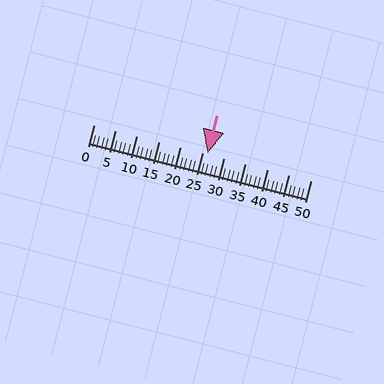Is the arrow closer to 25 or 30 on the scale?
The arrow is closer to 25.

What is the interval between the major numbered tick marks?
The major tick marks are spaced 5 units apart.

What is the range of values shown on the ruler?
The ruler shows values from 0 to 50.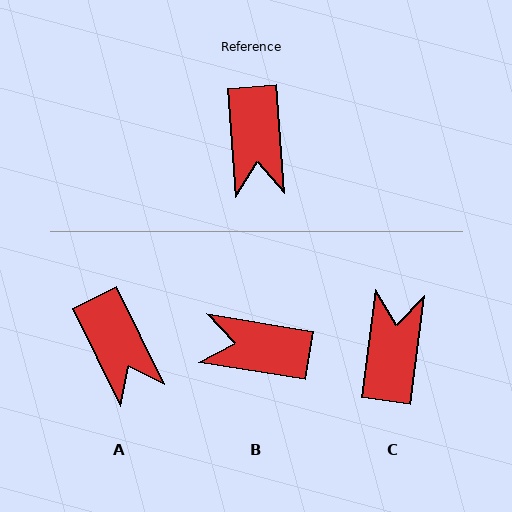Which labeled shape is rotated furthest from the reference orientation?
C, about 168 degrees away.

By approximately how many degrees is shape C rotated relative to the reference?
Approximately 168 degrees counter-clockwise.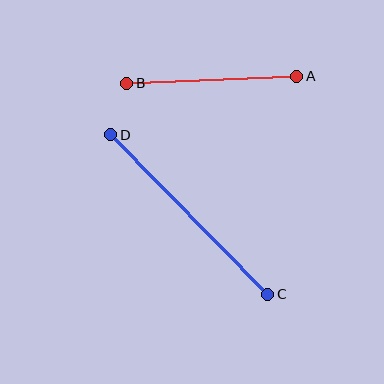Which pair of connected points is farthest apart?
Points C and D are farthest apart.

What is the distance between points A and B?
The distance is approximately 170 pixels.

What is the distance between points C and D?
The distance is approximately 224 pixels.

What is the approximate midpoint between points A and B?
The midpoint is at approximately (212, 80) pixels.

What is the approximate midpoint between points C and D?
The midpoint is at approximately (189, 215) pixels.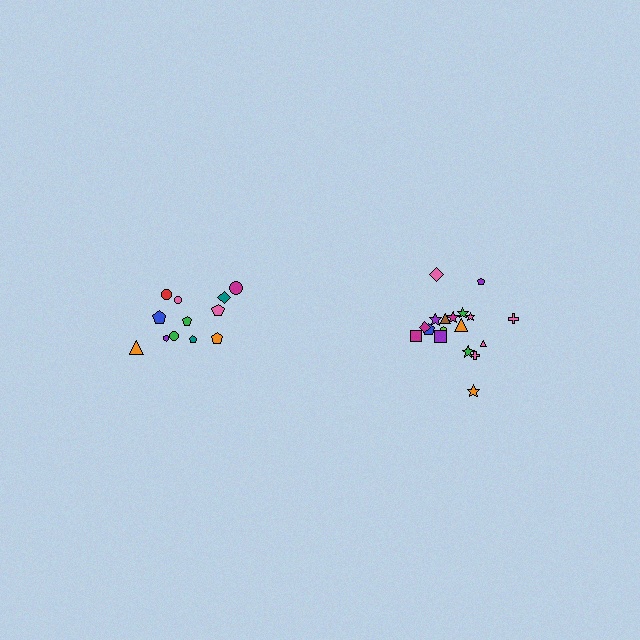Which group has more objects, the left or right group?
The right group.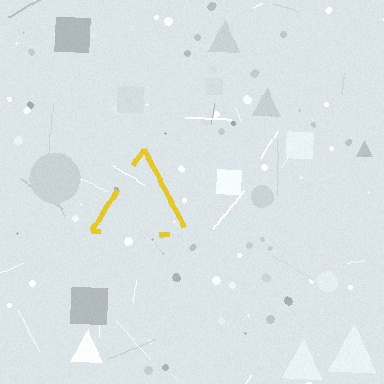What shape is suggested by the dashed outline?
The dashed outline suggests a triangle.